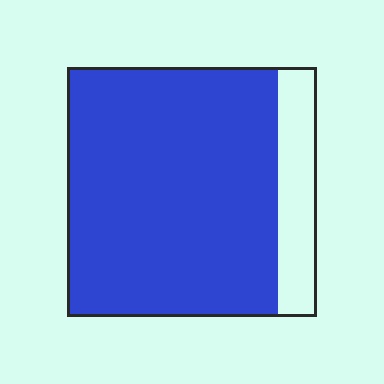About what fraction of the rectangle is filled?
About five sixths (5/6).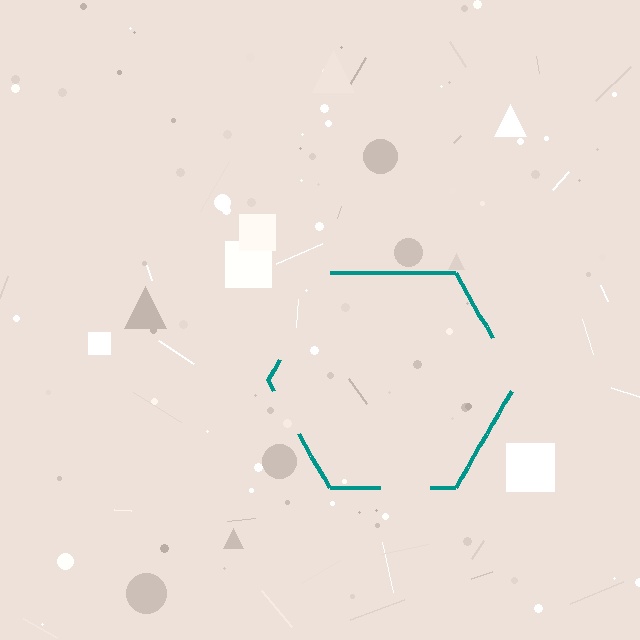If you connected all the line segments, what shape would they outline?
They would outline a hexagon.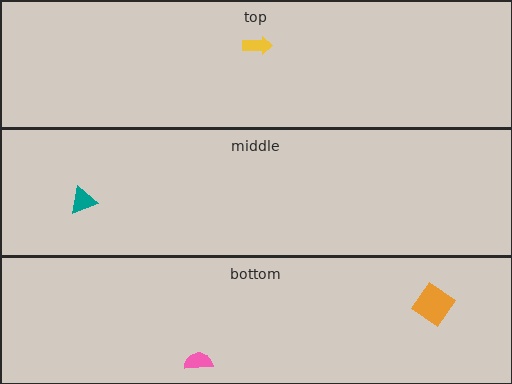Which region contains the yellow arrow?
The top region.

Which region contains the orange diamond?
The bottom region.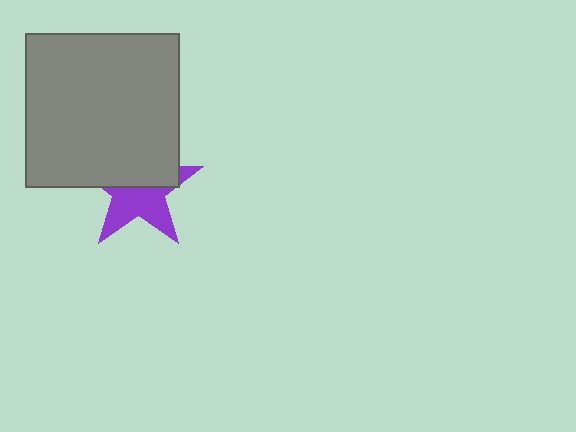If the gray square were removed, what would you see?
You would see the complete purple star.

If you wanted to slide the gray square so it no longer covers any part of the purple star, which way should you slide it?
Slide it up — that is the most direct way to separate the two shapes.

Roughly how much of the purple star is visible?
About half of it is visible (roughly 51%).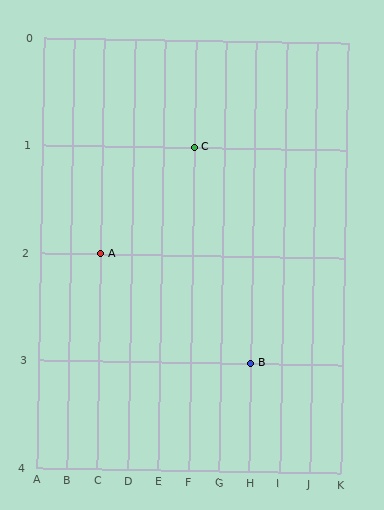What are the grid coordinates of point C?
Point C is at grid coordinates (F, 1).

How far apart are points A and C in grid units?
Points A and C are 3 columns and 1 row apart (about 3.2 grid units diagonally).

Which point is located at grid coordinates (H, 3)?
Point B is at (H, 3).